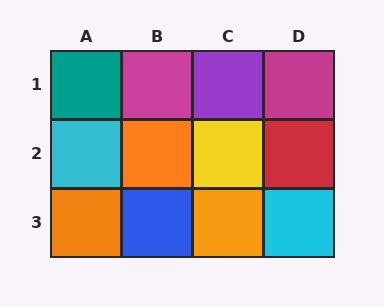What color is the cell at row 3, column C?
Orange.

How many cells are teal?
1 cell is teal.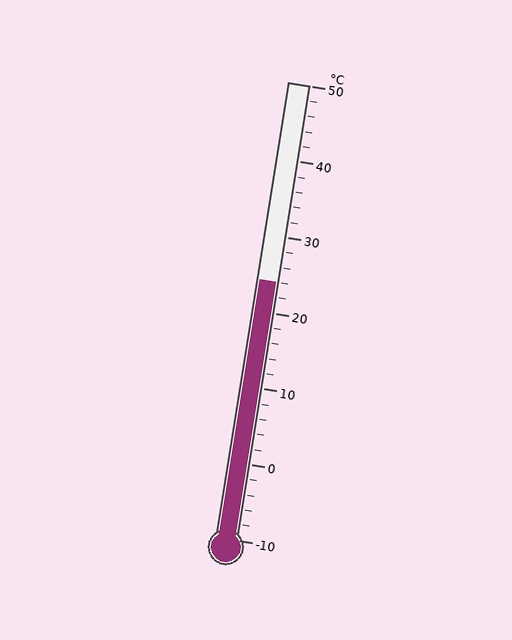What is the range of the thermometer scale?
The thermometer scale ranges from -10°C to 50°C.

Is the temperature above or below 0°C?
The temperature is above 0°C.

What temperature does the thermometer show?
The thermometer shows approximately 24°C.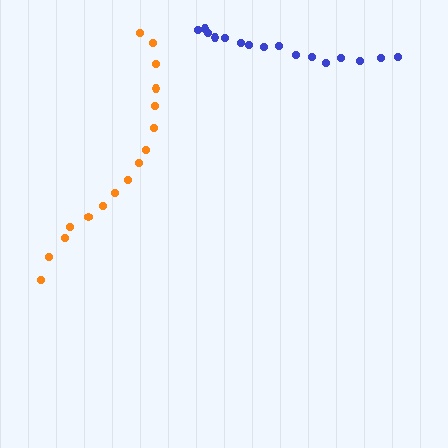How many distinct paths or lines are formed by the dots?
There are 2 distinct paths.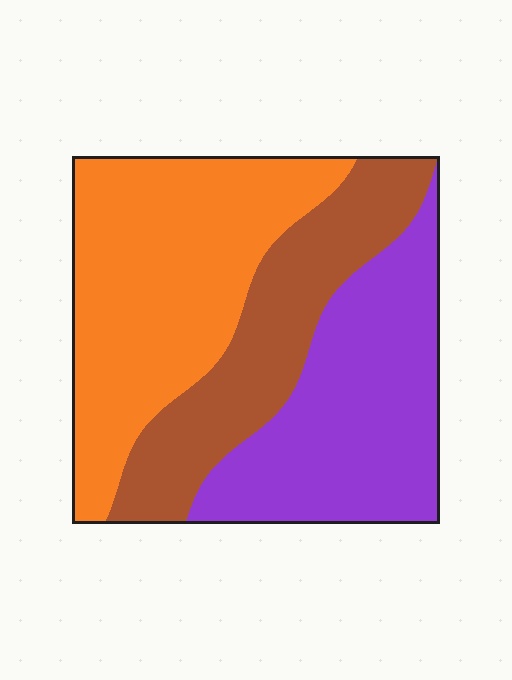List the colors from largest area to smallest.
From largest to smallest: orange, purple, brown.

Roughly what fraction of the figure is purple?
Purple takes up about one third (1/3) of the figure.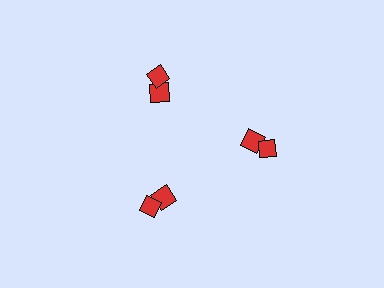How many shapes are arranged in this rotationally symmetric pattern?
There are 6 shapes, arranged in 3 groups of 2.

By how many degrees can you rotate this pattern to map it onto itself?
The pattern maps onto itself every 120 degrees of rotation.